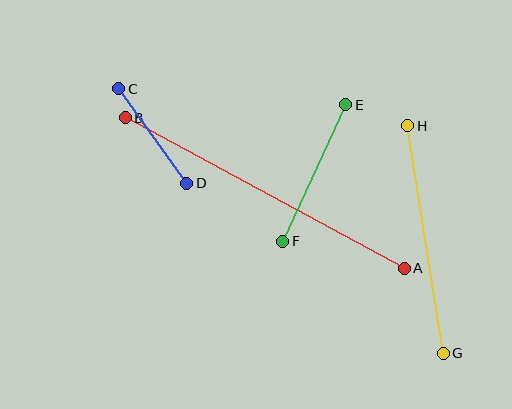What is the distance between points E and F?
The distance is approximately 150 pixels.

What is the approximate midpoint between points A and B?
The midpoint is at approximately (265, 193) pixels.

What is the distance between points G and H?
The distance is approximately 230 pixels.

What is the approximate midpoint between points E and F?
The midpoint is at approximately (314, 173) pixels.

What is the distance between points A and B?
The distance is approximately 317 pixels.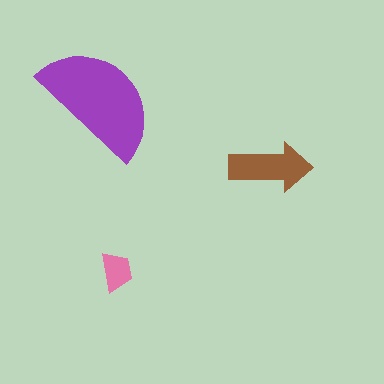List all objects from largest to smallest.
The purple semicircle, the brown arrow, the pink trapezoid.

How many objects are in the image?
There are 3 objects in the image.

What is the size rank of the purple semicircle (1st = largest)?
1st.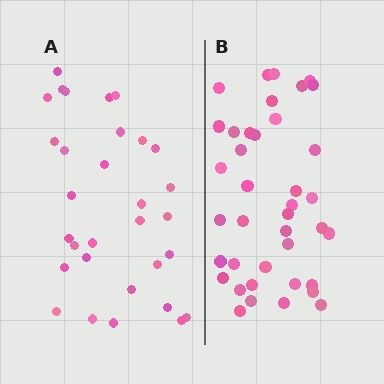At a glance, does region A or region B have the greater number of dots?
Region B (the right region) has more dots.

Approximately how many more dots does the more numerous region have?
Region B has roughly 8 or so more dots than region A.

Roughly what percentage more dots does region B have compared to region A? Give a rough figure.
About 25% more.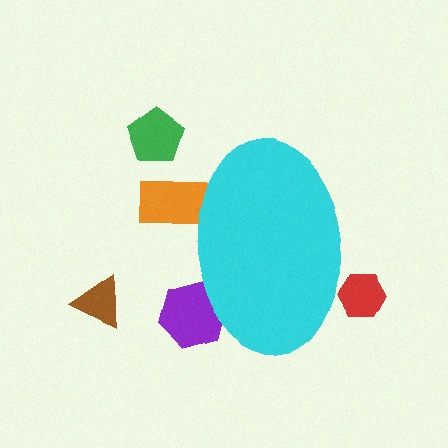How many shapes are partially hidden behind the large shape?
3 shapes are partially hidden.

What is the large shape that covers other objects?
A cyan ellipse.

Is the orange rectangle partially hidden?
Yes, the orange rectangle is partially hidden behind the cyan ellipse.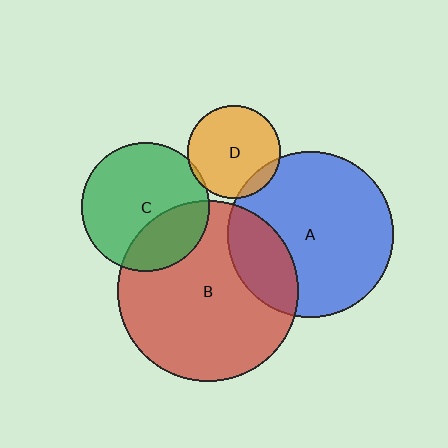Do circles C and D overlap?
Yes.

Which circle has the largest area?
Circle B (red).